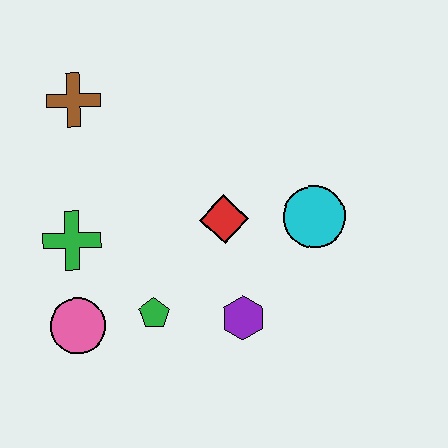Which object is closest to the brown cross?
The green cross is closest to the brown cross.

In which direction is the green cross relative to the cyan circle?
The green cross is to the left of the cyan circle.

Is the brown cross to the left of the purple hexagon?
Yes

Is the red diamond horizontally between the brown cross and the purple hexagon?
Yes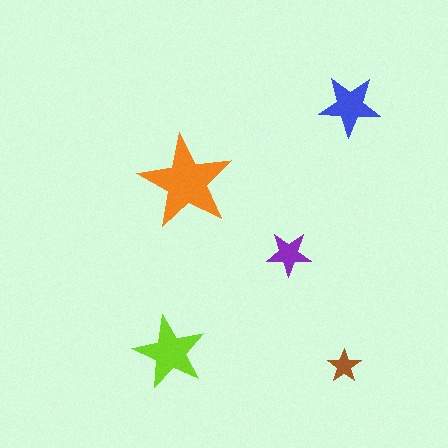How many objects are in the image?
There are 5 objects in the image.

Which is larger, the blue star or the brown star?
The blue one.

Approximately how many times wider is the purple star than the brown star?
About 1.5 times wider.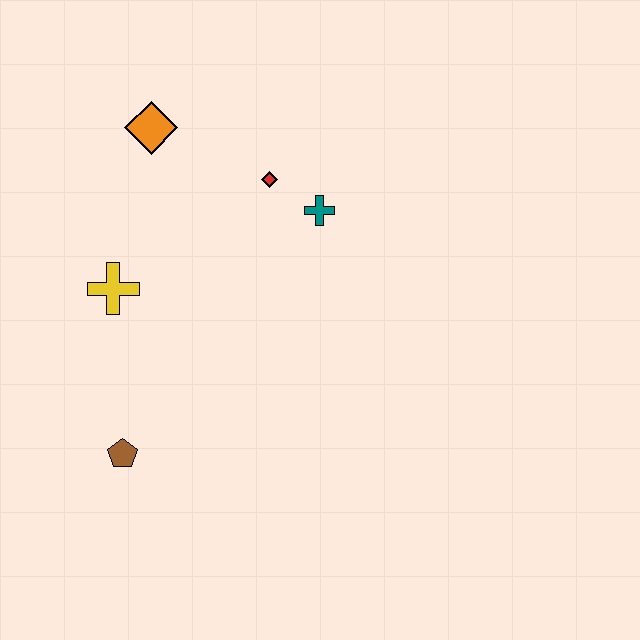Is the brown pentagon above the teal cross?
No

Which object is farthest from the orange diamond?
The brown pentagon is farthest from the orange diamond.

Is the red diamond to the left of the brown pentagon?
No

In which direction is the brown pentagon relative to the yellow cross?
The brown pentagon is below the yellow cross.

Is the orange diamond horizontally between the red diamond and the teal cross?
No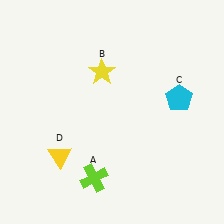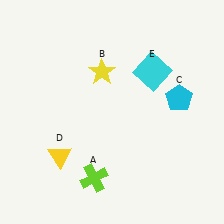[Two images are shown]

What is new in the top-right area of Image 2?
A cyan square (E) was added in the top-right area of Image 2.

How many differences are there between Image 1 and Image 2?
There is 1 difference between the two images.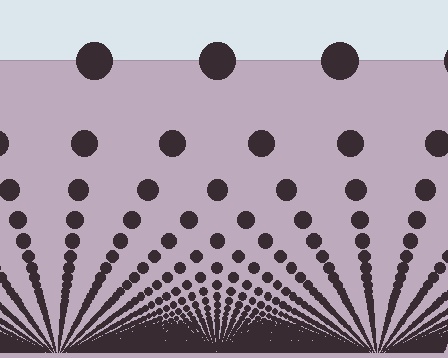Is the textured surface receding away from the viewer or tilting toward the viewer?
The surface appears to tilt toward the viewer. Texture elements get larger and sparser toward the top.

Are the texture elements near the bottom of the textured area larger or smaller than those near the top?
Smaller. The gradient is inverted — elements near the bottom are smaller and denser.